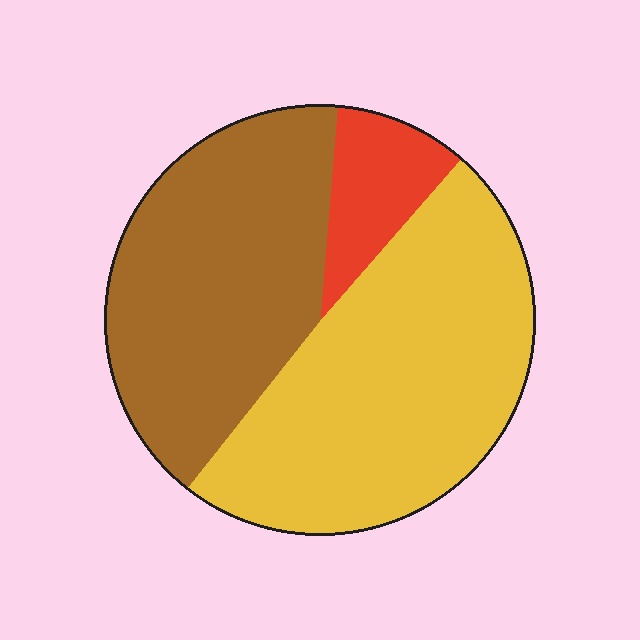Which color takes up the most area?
Yellow, at roughly 50%.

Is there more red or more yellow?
Yellow.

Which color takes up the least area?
Red, at roughly 10%.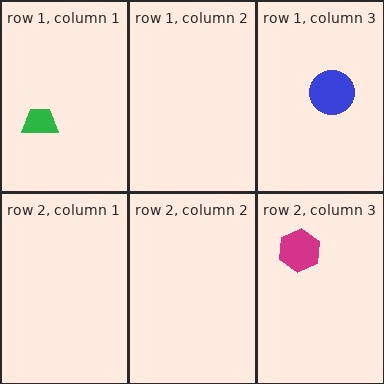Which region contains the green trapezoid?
The row 1, column 1 region.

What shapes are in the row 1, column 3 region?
The blue circle.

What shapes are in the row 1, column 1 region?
The green trapezoid.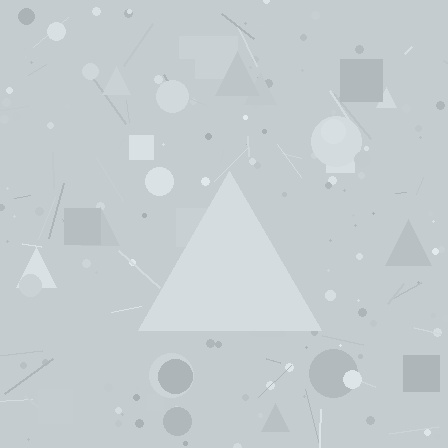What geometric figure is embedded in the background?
A triangle is embedded in the background.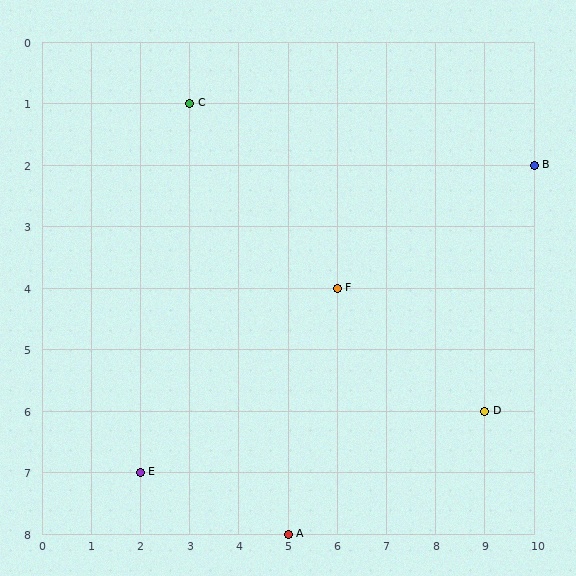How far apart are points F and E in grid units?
Points F and E are 4 columns and 3 rows apart (about 5.0 grid units diagonally).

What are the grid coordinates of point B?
Point B is at grid coordinates (10, 2).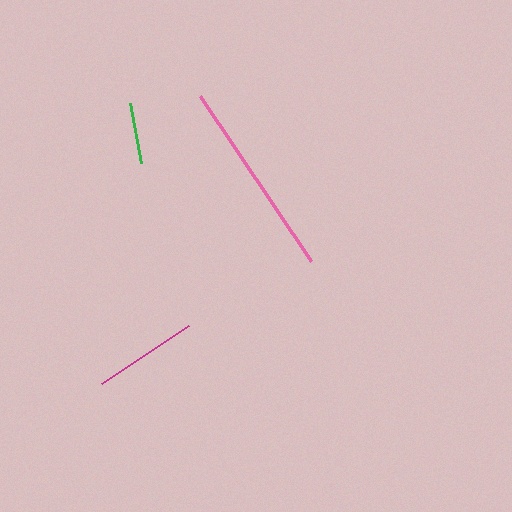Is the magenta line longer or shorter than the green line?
The magenta line is longer than the green line.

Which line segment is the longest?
The pink line is the longest at approximately 199 pixels.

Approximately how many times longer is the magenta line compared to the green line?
The magenta line is approximately 1.7 times the length of the green line.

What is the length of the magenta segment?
The magenta segment is approximately 104 pixels long.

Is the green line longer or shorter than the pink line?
The pink line is longer than the green line.